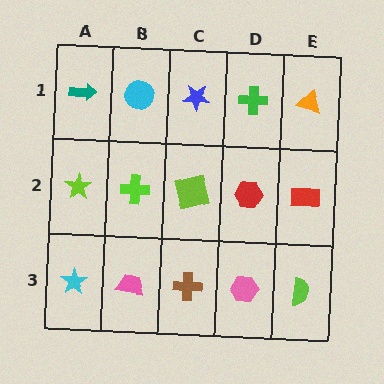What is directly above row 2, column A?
A teal arrow.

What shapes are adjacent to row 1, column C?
A lime square (row 2, column C), a cyan circle (row 1, column B), a green cross (row 1, column D).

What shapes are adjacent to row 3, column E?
A red rectangle (row 2, column E), a pink hexagon (row 3, column D).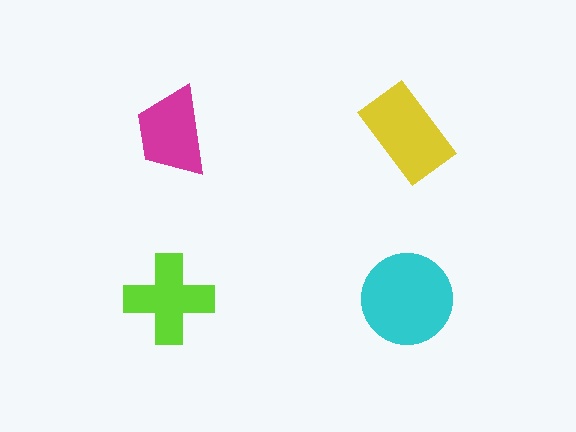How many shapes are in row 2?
2 shapes.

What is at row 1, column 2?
A yellow rectangle.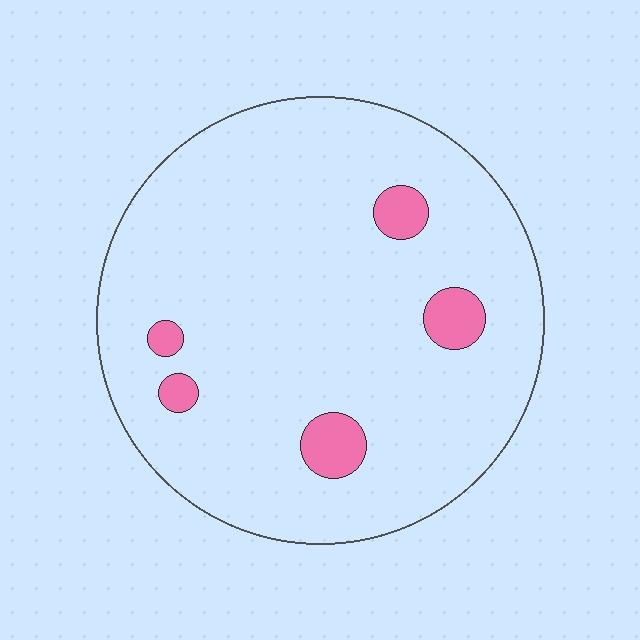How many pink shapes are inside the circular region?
5.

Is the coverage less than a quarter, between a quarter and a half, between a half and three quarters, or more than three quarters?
Less than a quarter.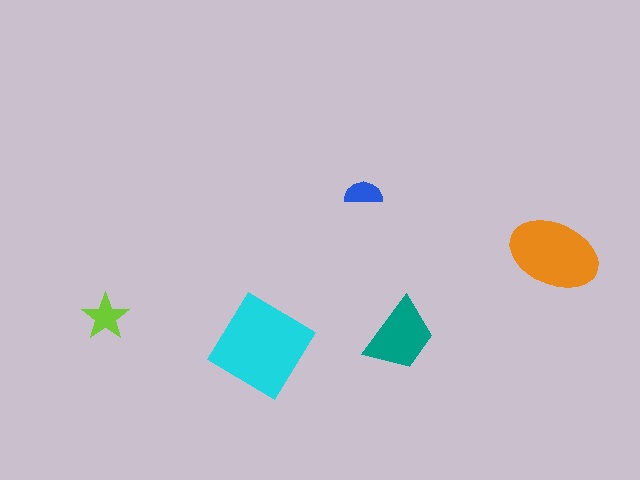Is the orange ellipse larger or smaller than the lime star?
Larger.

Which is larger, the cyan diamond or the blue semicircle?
The cyan diamond.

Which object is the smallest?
The blue semicircle.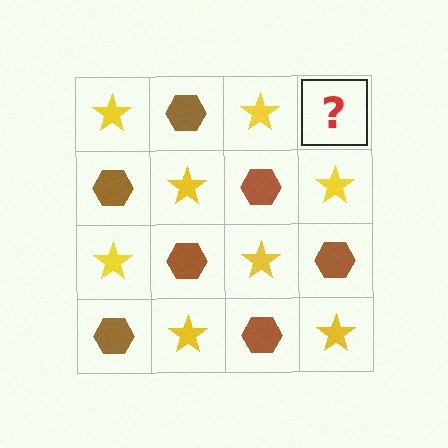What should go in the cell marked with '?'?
The missing cell should contain a brown hexagon.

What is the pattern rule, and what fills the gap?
The rule is that it alternates yellow star and brown hexagon in a checkerboard pattern. The gap should be filled with a brown hexagon.